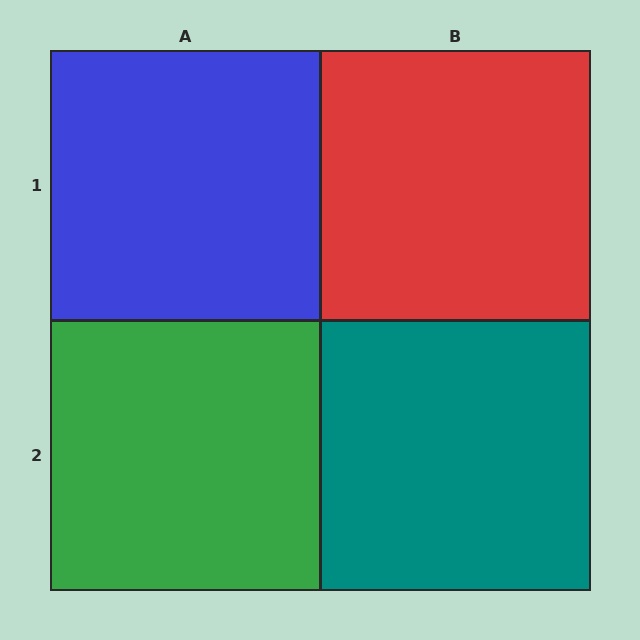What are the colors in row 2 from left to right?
Green, teal.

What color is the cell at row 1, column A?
Blue.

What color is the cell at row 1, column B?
Red.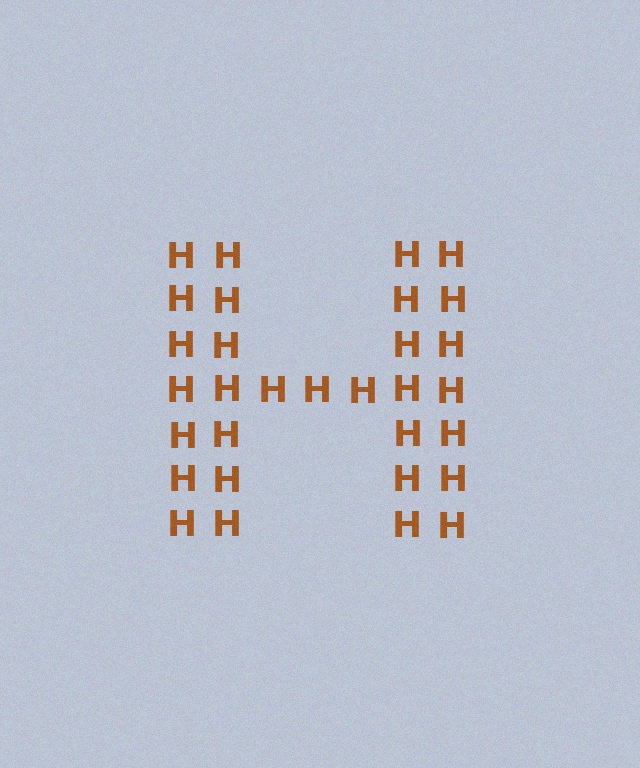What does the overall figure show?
The overall figure shows the letter H.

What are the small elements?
The small elements are letter H's.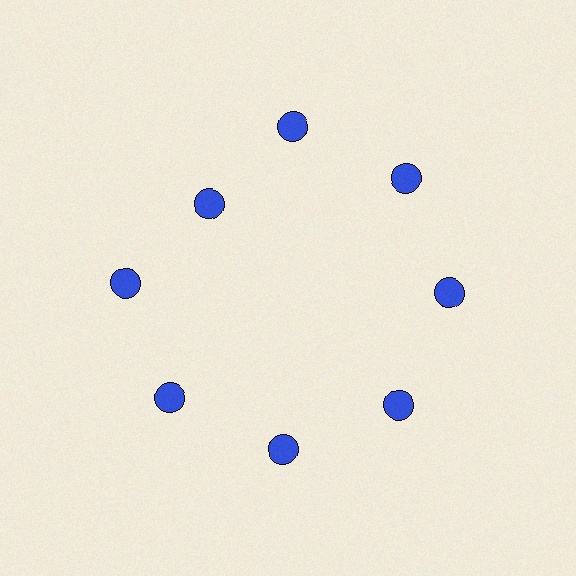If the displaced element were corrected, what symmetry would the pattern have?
It would have 8-fold rotational symmetry — the pattern would map onto itself every 45 degrees.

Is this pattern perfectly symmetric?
No. The 8 blue circles are arranged in a ring, but one element near the 10 o'clock position is pulled inward toward the center, breaking the 8-fold rotational symmetry.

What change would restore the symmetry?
The symmetry would be restored by moving it outward, back onto the ring so that all 8 circles sit at equal angles and equal distance from the center.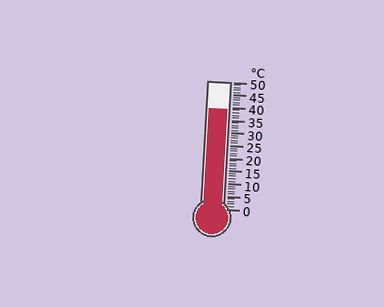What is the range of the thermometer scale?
The thermometer scale ranges from 0°C to 50°C.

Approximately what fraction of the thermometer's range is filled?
The thermometer is filled to approximately 80% of its range.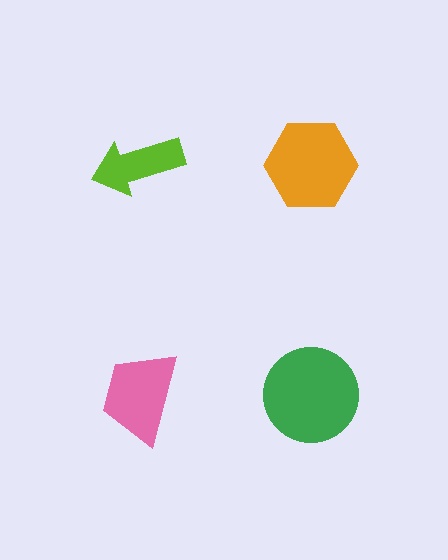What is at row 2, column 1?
A pink trapezoid.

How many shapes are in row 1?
2 shapes.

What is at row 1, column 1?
A lime arrow.